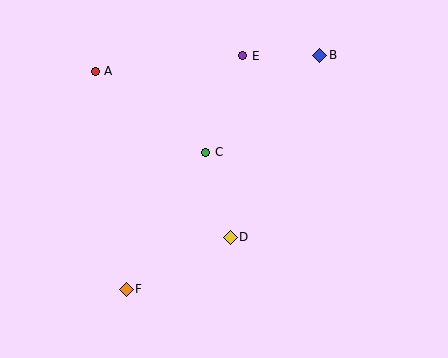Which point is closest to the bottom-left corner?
Point F is closest to the bottom-left corner.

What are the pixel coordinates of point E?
Point E is at (243, 56).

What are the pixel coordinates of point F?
Point F is at (126, 289).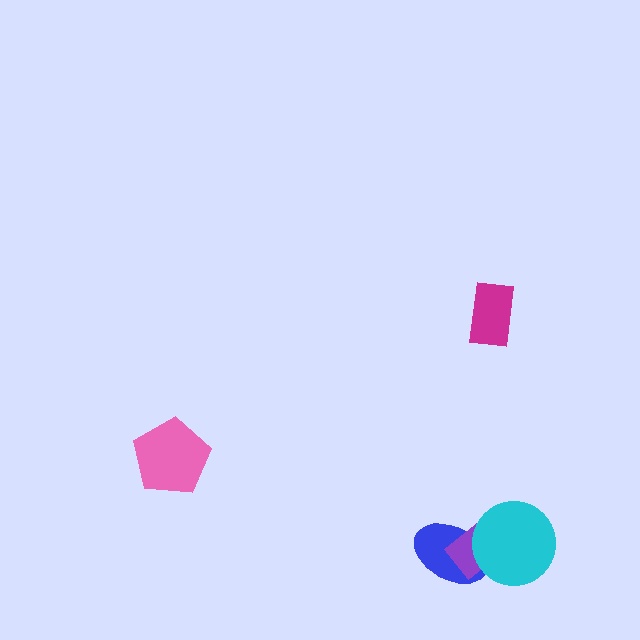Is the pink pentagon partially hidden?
No, no other shape covers it.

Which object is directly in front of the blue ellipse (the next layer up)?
The purple rectangle is directly in front of the blue ellipse.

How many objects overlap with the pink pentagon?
0 objects overlap with the pink pentagon.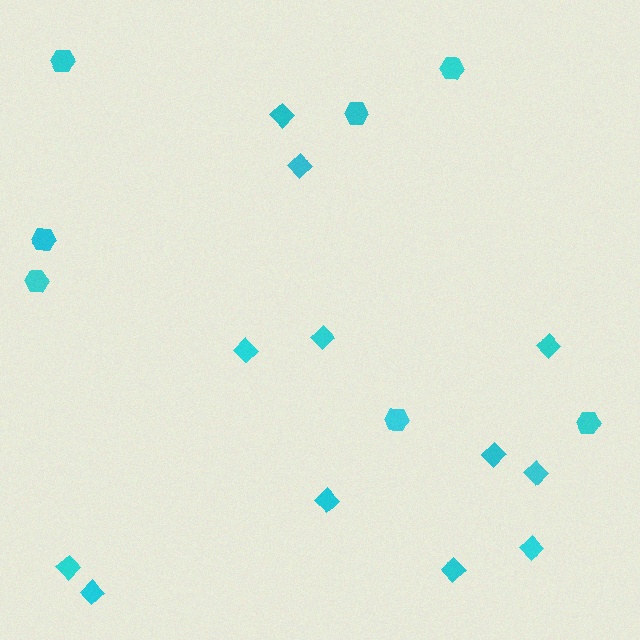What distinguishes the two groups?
There are 2 groups: one group of diamonds (12) and one group of hexagons (7).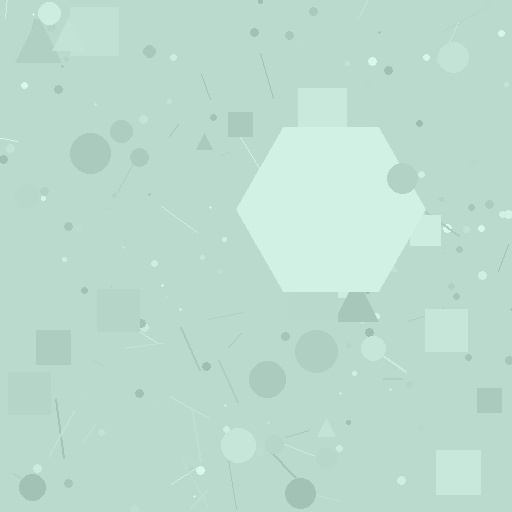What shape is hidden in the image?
A hexagon is hidden in the image.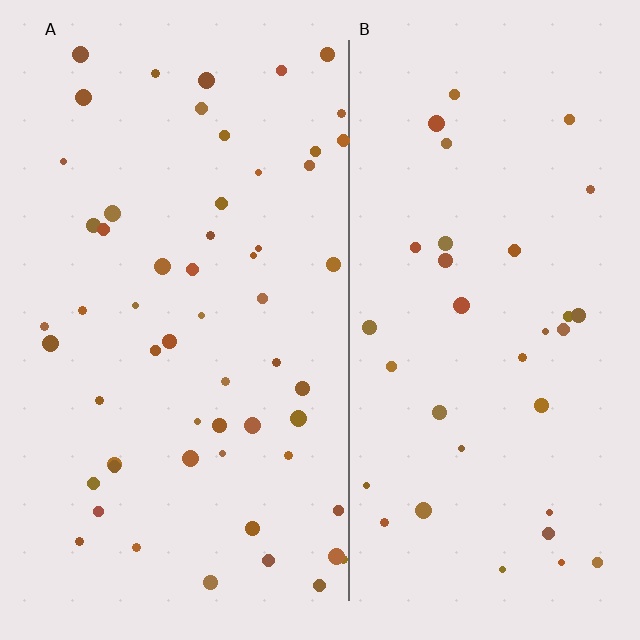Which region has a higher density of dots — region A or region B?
A (the left).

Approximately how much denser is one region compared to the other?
Approximately 1.6× — region A over region B.